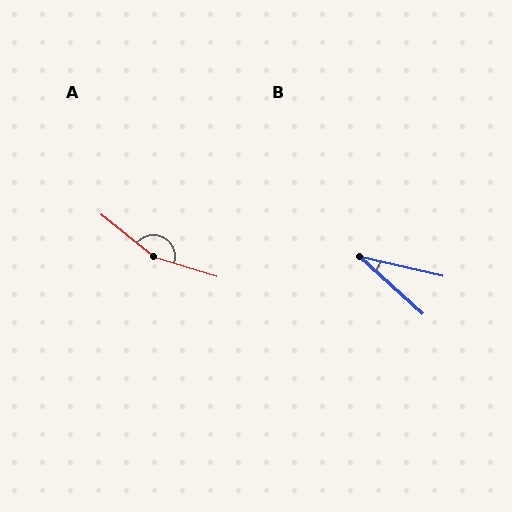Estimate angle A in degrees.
Approximately 159 degrees.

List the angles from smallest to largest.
B (29°), A (159°).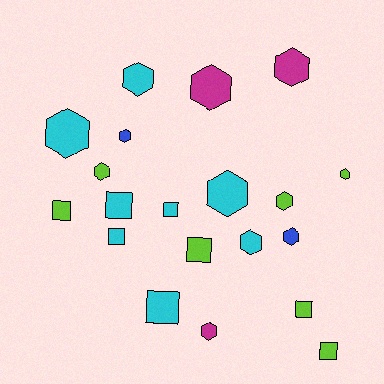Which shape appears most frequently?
Hexagon, with 12 objects.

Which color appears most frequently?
Cyan, with 8 objects.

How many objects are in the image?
There are 20 objects.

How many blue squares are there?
There are no blue squares.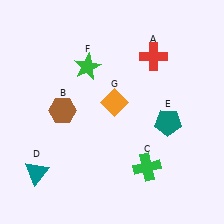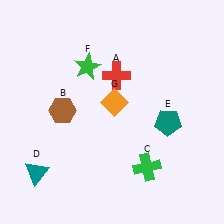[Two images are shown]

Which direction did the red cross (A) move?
The red cross (A) moved left.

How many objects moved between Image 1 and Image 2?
1 object moved between the two images.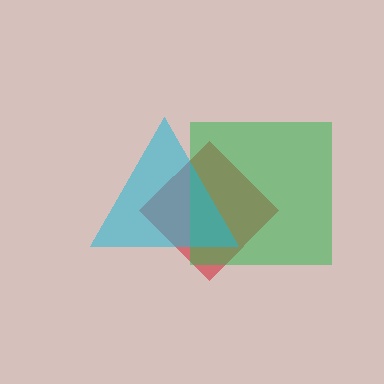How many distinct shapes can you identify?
There are 3 distinct shapes: a red diamond, a green square, a cyan triangle.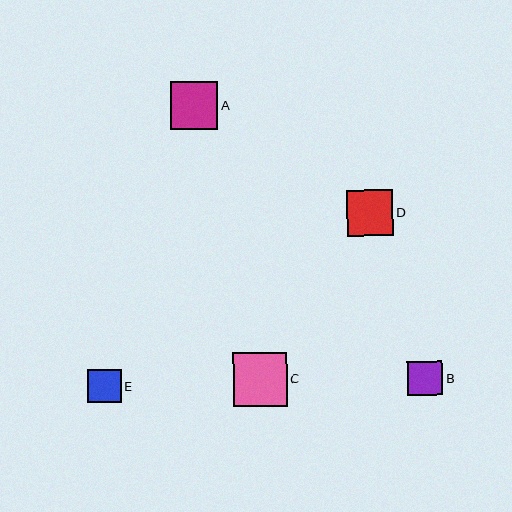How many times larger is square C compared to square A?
Square C is approximately 1.1 times the size of square A.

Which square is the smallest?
Square E is the smallest with a size of approximately 33 pixels.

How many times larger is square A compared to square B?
Square A is approximately 1.4 times the size of square B.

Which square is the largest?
Square C is the largest with a size of approximately 54 pixels.